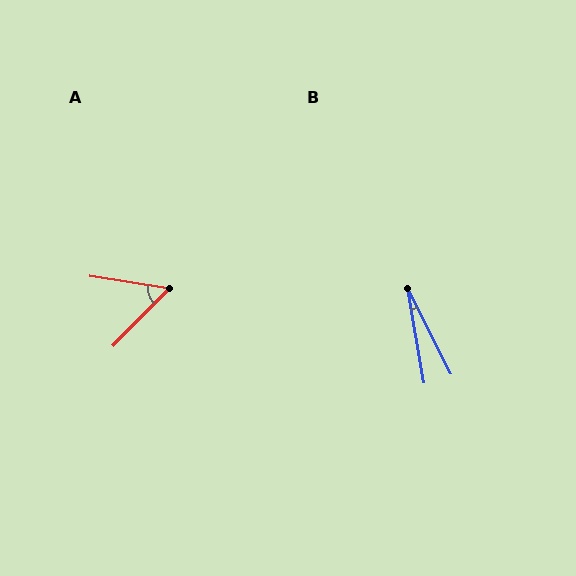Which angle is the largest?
A, at approximately 55 degrees.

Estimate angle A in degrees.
Approximately 55 degrees.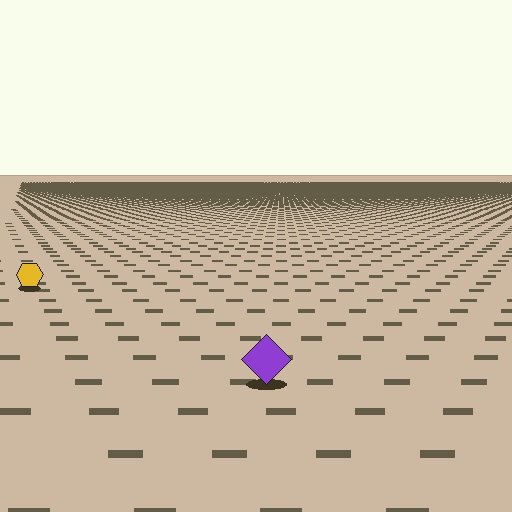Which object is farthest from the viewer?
The yellow hexagon is farthest from the viewer. It appears smaller and the ground texture around it is denser.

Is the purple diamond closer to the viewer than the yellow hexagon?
Yes. The purple diamond is closer — you can tell from the texture gradient: the ground texture is coarser near it.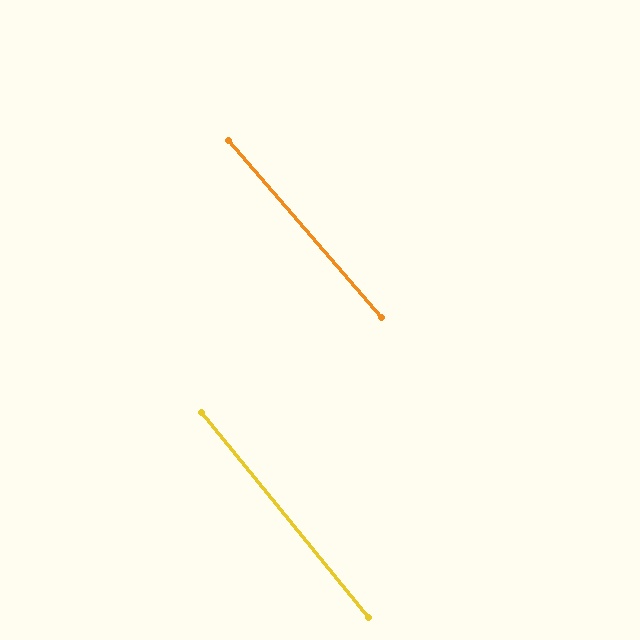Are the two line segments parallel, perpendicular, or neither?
Parallel — their directions differ by only 1.6°.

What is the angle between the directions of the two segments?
Approximately 2 degrees.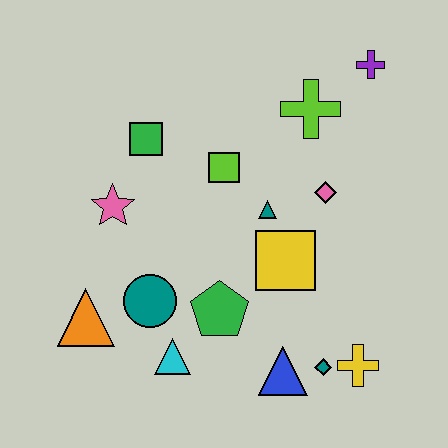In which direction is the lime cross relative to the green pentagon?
The lime cross is above the green pentagon.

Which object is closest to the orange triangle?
The teal circle is closest to the orange triangle.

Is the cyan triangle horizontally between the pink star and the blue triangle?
Yes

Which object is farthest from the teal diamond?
The purple cross is farthest from the teal diamond.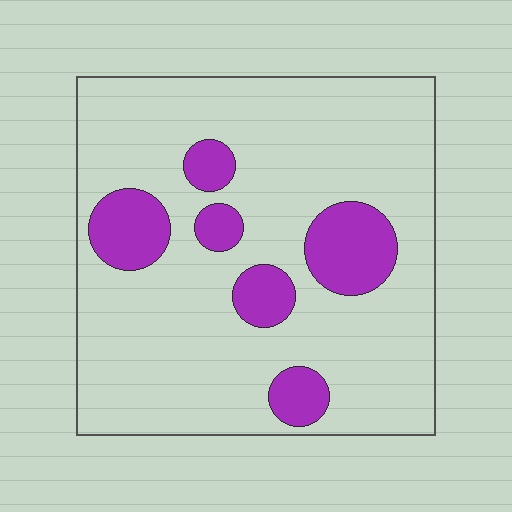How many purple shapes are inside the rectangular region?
6.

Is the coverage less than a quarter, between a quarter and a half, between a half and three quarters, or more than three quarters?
Less than a quarter.